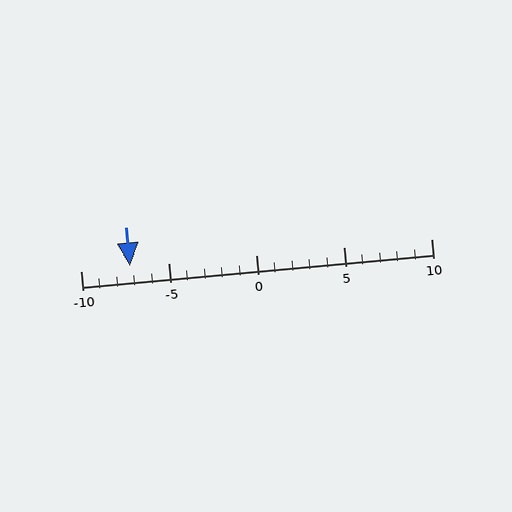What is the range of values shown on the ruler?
The ruler shows values from -10 to 10.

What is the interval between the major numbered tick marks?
The major tick marks are spaced 5 units apart.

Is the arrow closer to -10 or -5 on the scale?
The arrow is closer to -5.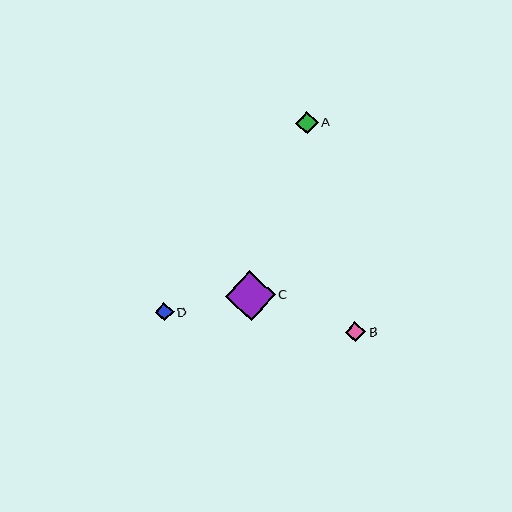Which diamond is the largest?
Diamond C is the largest with a size of approximately 49 pixels.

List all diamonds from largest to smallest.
From largest to smallest: C, A, B, D.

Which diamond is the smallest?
Diamond D is the smallest with a size of approximately 18 pixels.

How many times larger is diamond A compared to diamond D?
Diamond A is approximately 1.2 times the size of diamond D.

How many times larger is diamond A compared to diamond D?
Diamond A is approximately 1.2 times the size of diamond D.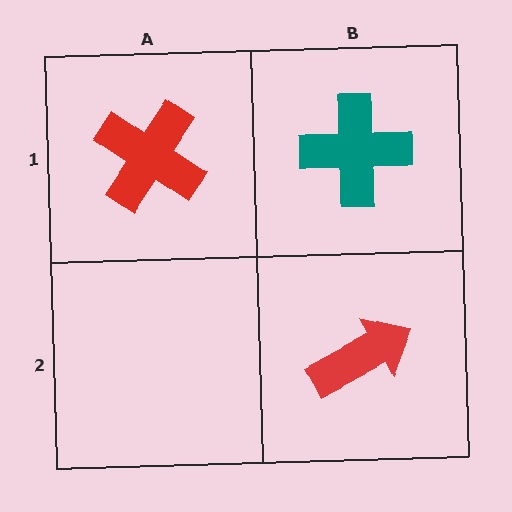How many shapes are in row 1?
2 shapes.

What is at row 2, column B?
A red arrow.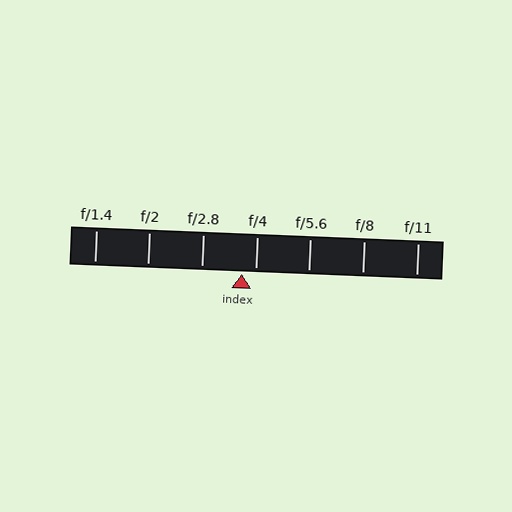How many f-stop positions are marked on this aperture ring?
There are 7 f-stop positions marked.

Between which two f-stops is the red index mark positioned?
The index mark is between f/2.8 and f/4.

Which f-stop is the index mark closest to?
The index mark is closest to f/4.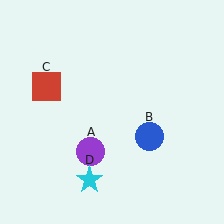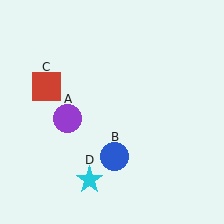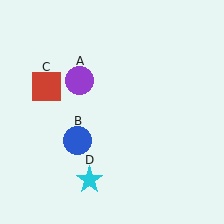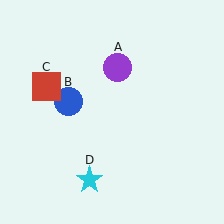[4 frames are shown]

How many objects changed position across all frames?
2 objects changed position: purple circle (object A), blue circle (object B).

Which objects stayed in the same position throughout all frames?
Red square (object C) and cyan star (object D) remained stationary.